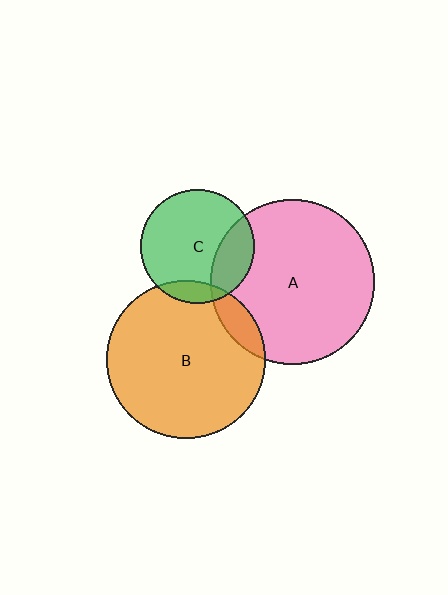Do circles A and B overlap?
Yes.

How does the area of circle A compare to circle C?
Approximately 2.1 times.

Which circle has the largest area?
Circle A (pink).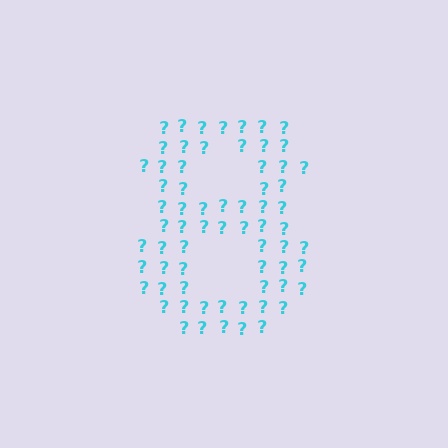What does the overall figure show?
The overall figure shows the digit 8.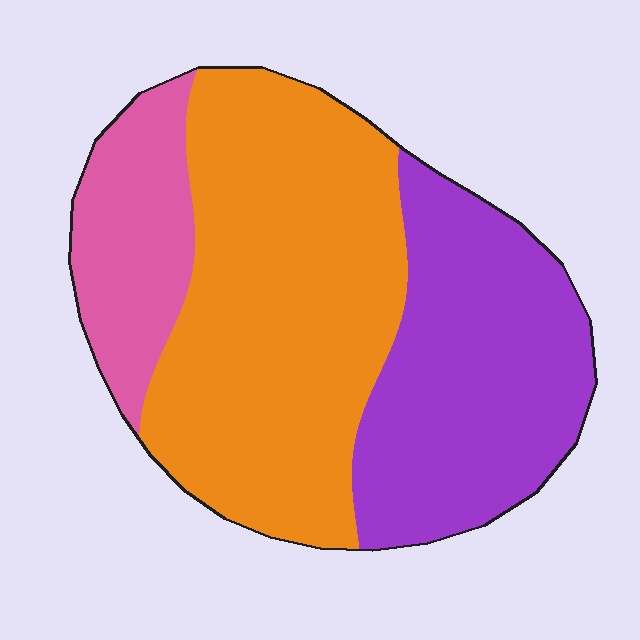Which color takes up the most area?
Orange, at roughly 50%.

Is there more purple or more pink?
Purple.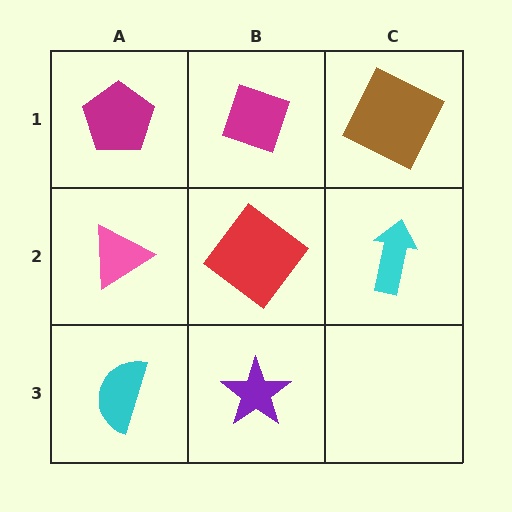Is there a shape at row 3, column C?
No, that cell is empty.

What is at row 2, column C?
A cyan arrow.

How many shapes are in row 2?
3 shapes.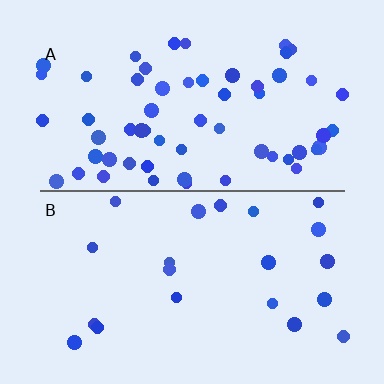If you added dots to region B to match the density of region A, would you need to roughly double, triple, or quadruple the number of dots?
Approximately triple.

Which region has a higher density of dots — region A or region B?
A (the top).